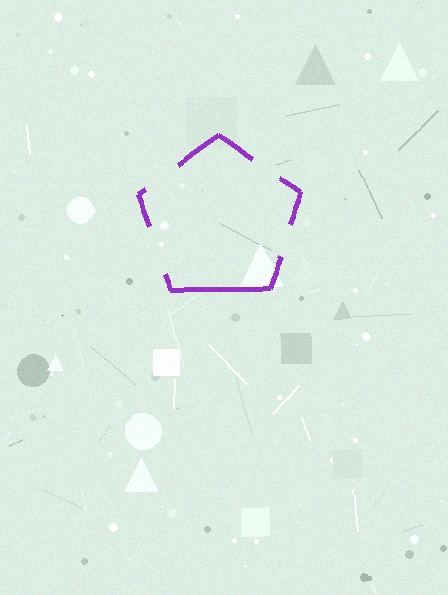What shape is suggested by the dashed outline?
The dashed outline suggests a pentagon.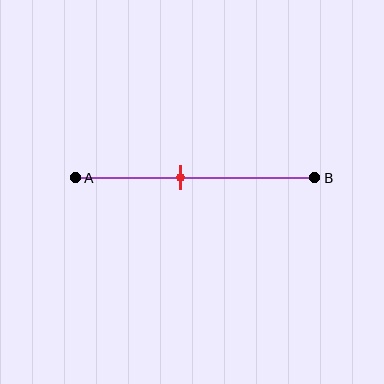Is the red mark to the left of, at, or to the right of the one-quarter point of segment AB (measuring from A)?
The red mark is to the right of the one-quarter point of segment AB.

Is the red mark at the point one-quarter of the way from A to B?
No, the mark is at about 45% from A, not at the 25% one-quarter point.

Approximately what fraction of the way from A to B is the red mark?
The red mark is approximately 45% of the way from A to B.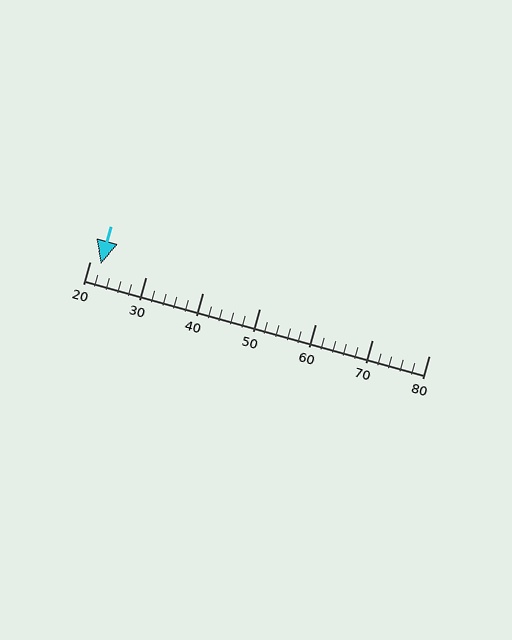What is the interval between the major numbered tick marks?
The major tick marks are spaced 10 units apart.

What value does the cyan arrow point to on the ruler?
The cyan arrow points to approximately 22.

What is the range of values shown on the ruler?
The ruler shows values from 20 to 80.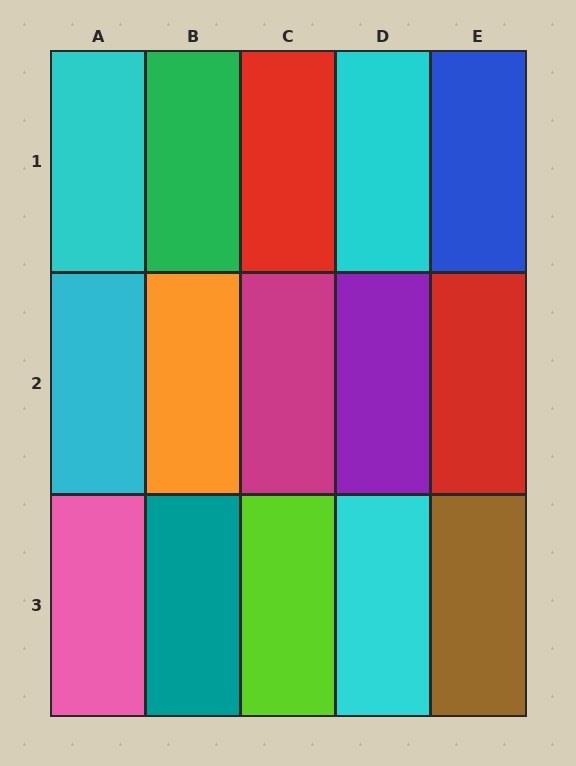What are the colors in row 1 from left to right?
Cyan, green, red, cyan, blue.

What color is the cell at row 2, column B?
Orange.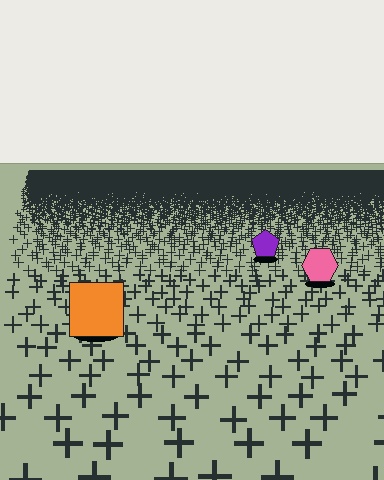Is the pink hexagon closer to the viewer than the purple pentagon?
Yes. The pink hexagon is closer — you can tell from the texture gradient: the ground texture is coarser near it.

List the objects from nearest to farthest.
From nearest to farthest: the orange square, the pink hexagon, the purple pentagon.